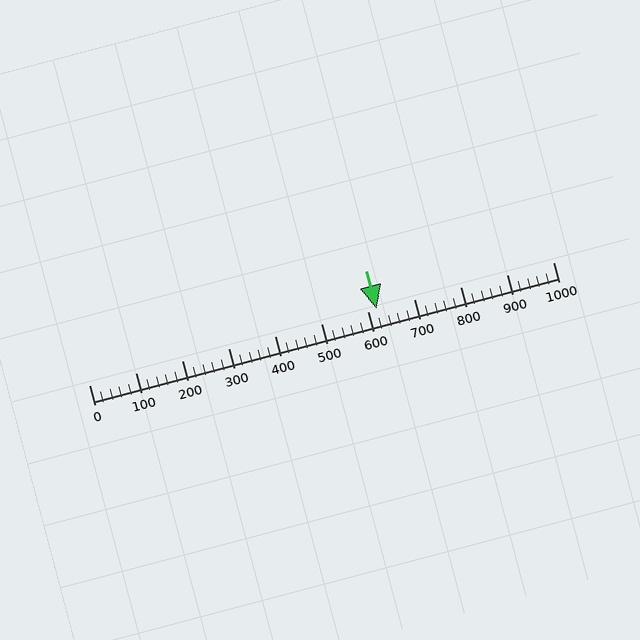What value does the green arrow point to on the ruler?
The green arrow points to approximately 620.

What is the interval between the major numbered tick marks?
The major tick marks are spaced 100 units apart.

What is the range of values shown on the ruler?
The ruler shows values from 0 to 1000.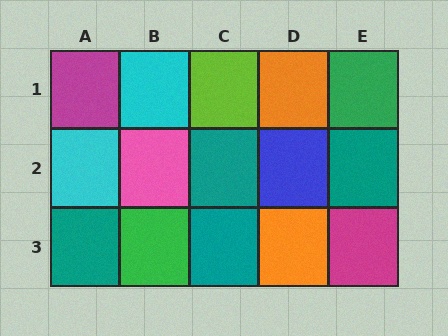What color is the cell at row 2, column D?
Blue.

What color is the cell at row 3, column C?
Teal.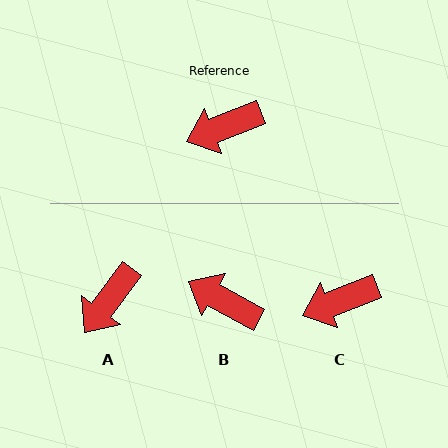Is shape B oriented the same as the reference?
No, it is off by about 50 degrees.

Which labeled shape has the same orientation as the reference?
C.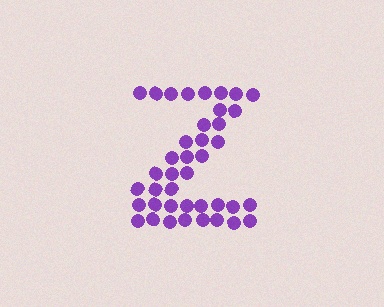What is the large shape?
The large shape is the letter Z.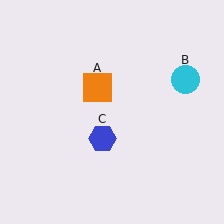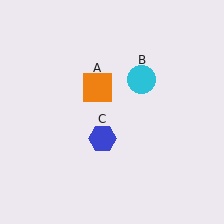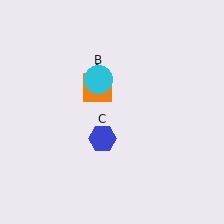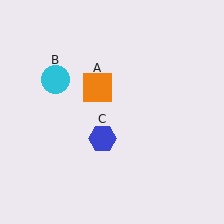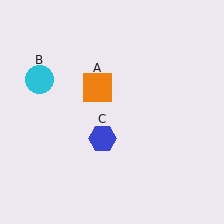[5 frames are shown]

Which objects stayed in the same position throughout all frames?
Orange square (object A) and blue hexagon (object C) remained stationary.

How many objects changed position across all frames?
1 object changed position: cyan circle (object B).